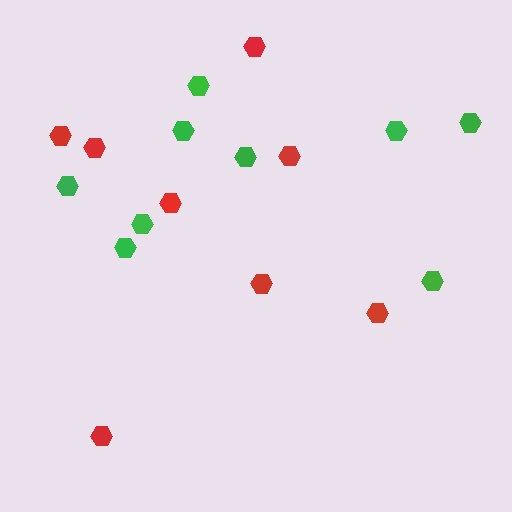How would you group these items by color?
There are 2 groups: one group of red hexagons (8) and one group of green hexagons (9).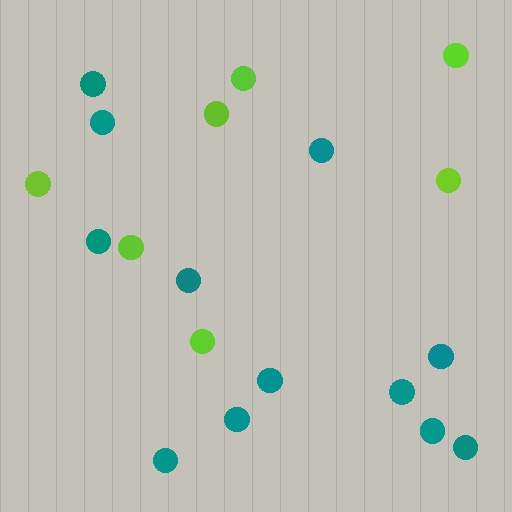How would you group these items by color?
There are 2 groups: one group of teal circles (12) and one group of lime circles (7).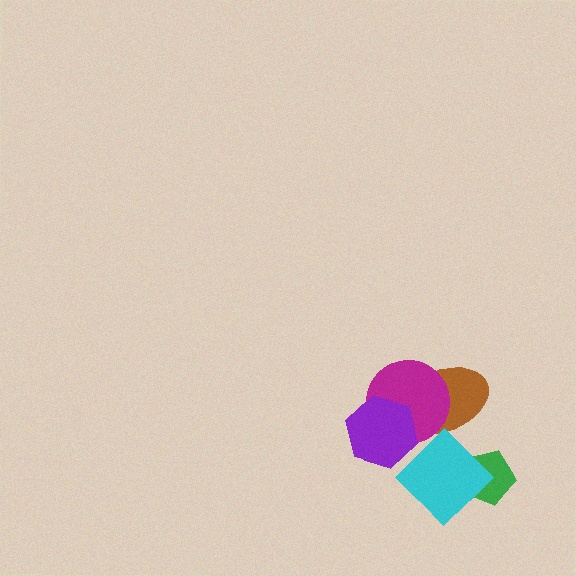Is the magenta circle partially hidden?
Yes, it is partially covered by another shape.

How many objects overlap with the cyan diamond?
3 objects overlap with the cyan diamond.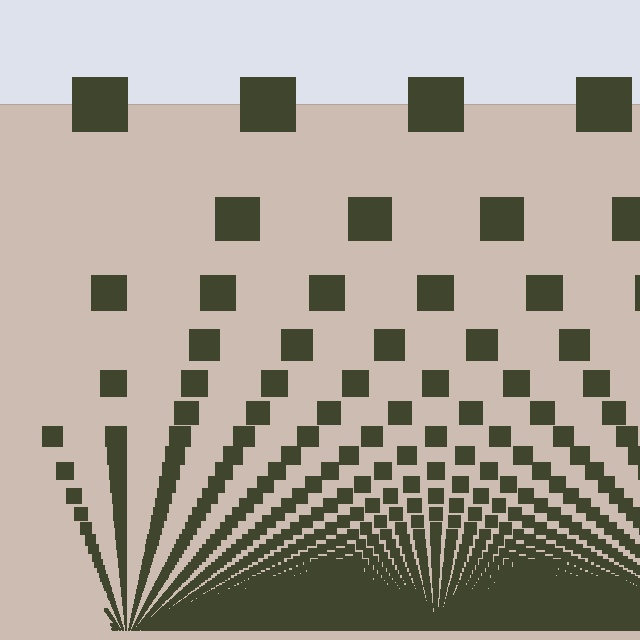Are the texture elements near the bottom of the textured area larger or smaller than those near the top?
Smaller. The gradient is inverted — elements near the bottom are smaller and denser.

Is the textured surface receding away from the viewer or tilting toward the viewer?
The surface appears to tilt toward the viewer. Texture elements get larger and sparser toward the top.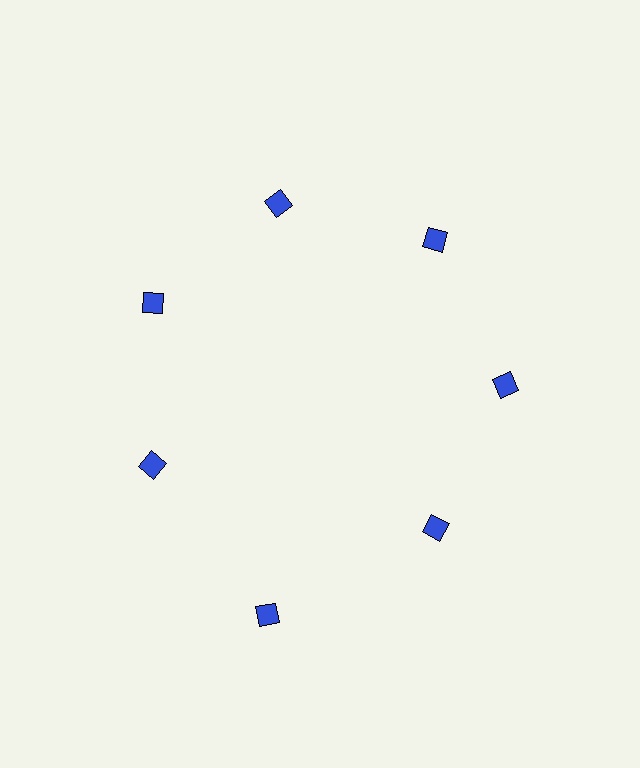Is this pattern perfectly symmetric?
No. The 7 blue diamonds are arranged in a ring, but one element near the 6 o'clock position is pushed outward from the center, breaking the 7-fold rotational symmetry.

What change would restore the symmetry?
The symmetry would be restored by moving it inward, back onto the ring so that all 7 diamonds sit at equal angles and equal distance from the center.